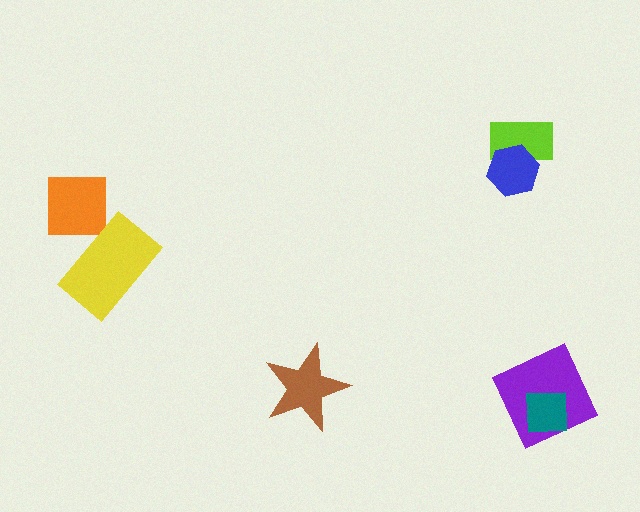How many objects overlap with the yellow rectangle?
1 object overlaps with the yellow rectangle.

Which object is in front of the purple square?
The teal square is in front of the purple square.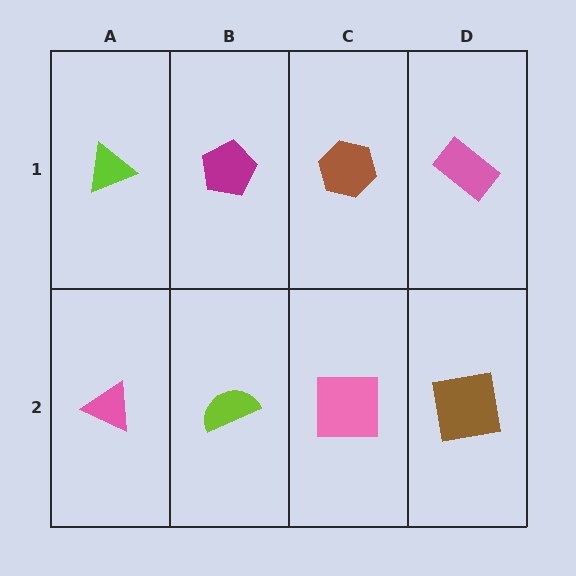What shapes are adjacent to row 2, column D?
A pink rectangle (row 1, column D), a pink square (row 2, column C).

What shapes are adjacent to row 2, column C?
A brown hexagon (row 1, column C), a lime semicircle (row 2, column B), a brown square (row 2, column D).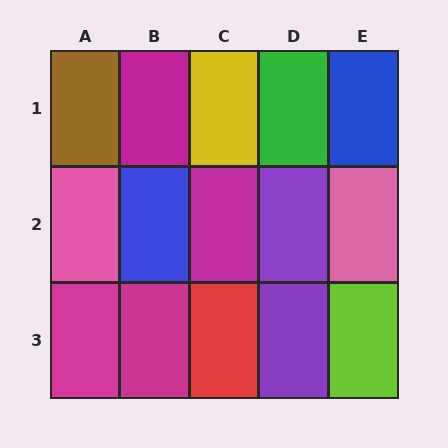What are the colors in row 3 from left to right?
Magenta, magenta, red, purple, lime.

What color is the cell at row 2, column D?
Purple.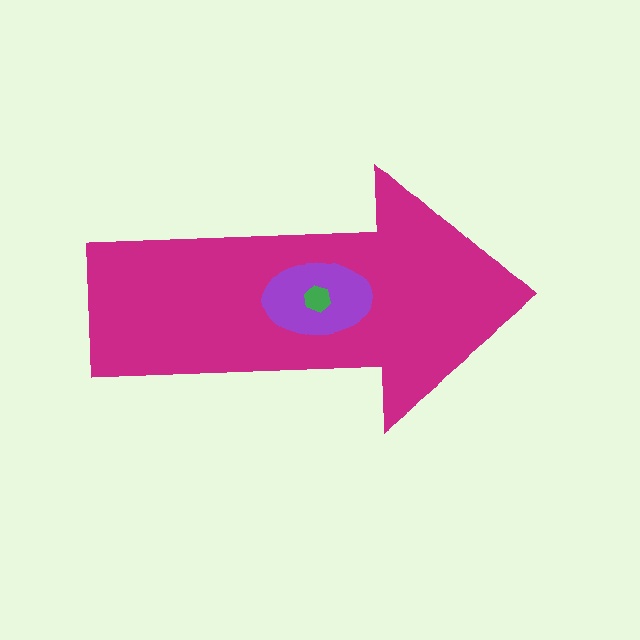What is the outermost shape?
The magenta arrow.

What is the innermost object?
The green hexagon.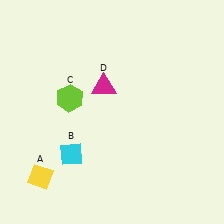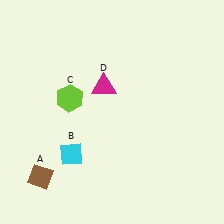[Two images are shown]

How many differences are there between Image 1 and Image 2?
There is 1 difference between the two images.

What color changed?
The diamond (A) changed from yellow in Image 1 to brown in Image 2.